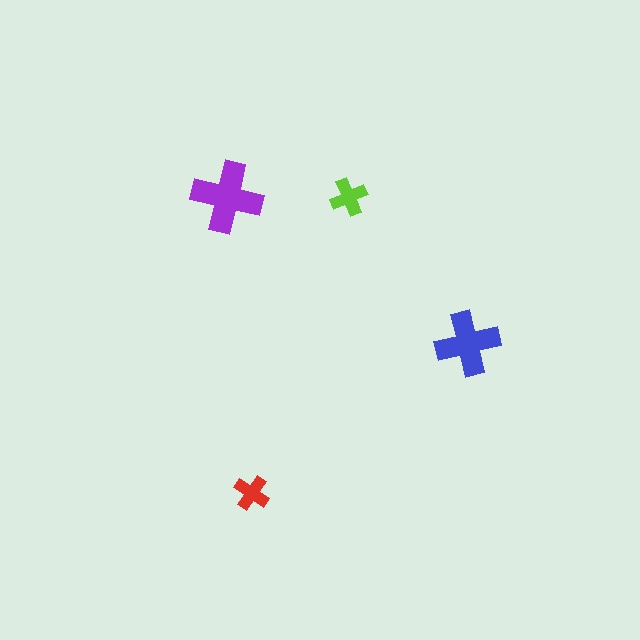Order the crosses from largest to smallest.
the purple one, the blue one, the lime one, the red one.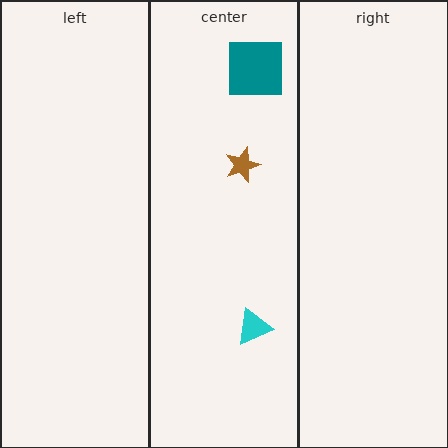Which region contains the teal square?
The center region.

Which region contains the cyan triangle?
The center region.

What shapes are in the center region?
The teal square, the cyan triangle, the brown star.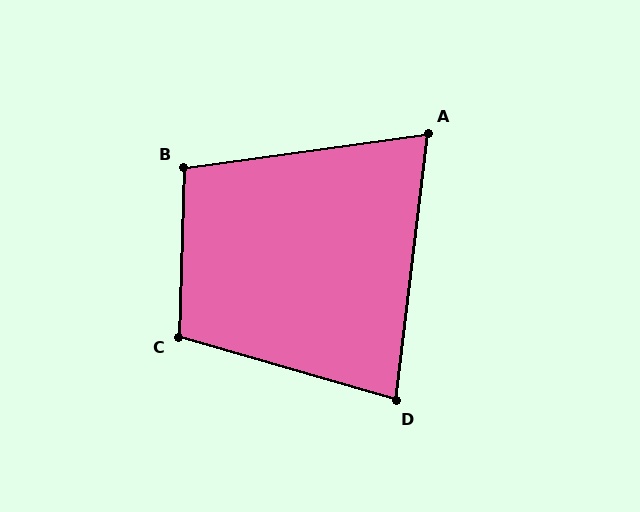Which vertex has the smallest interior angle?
A, at approximately 75 degrees.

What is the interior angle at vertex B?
Approximately 99 degrees (obtuse).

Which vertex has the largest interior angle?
C, at approximately 105 degrees.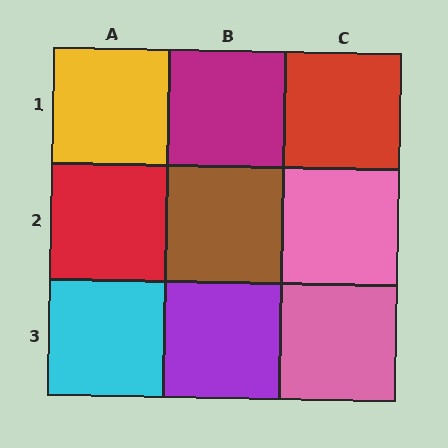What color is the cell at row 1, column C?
Red.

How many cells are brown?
1 cell is brown.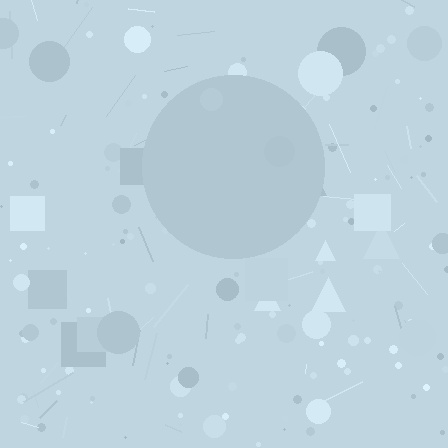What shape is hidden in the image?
A circle is hidden in the image.